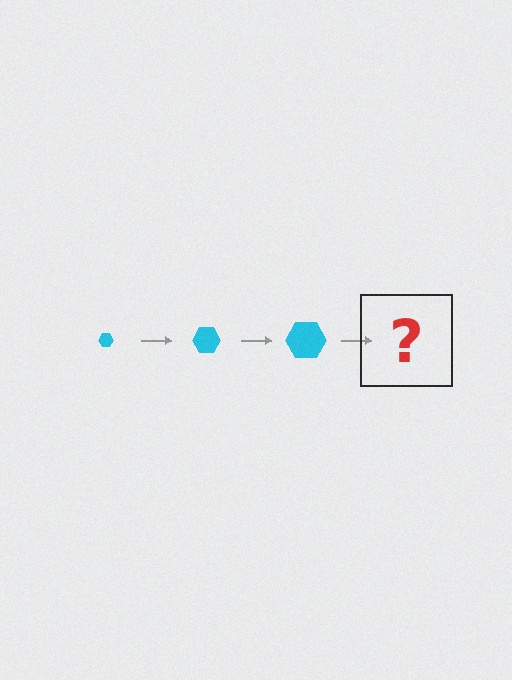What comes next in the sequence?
The next element should be a cyan hexagon, larger than the previous one.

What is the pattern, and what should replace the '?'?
The pattern is that the hexagon gets progressively larger each step. The '?' should be a cyan hexagon, larger than the previous one.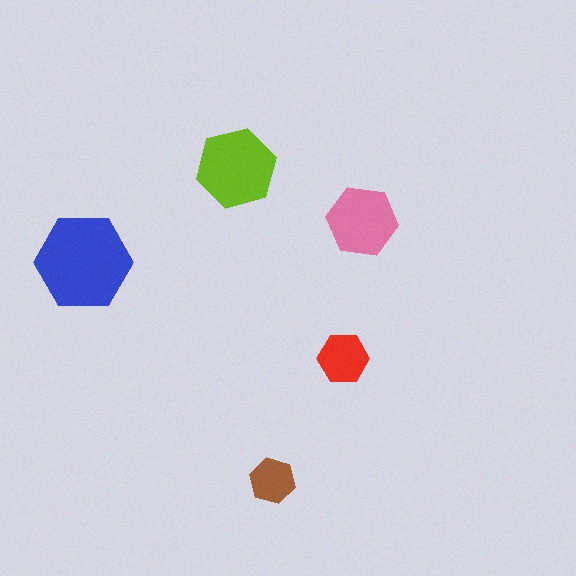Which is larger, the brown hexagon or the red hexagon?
The red one.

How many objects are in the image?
There are 5 objects in the image.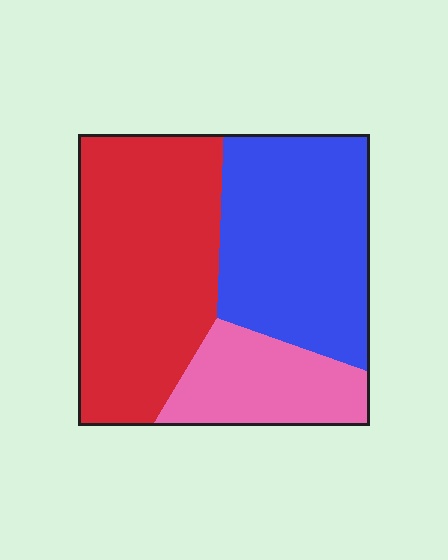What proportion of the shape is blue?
Blue covers 37% of the shape.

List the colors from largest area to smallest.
From largest to smallest: red, blue, pink.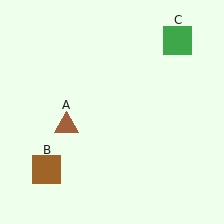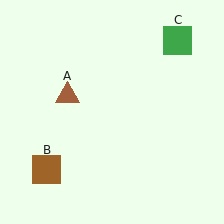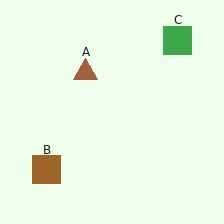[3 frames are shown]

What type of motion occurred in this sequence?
The brown triangle (object A) rotated clockwise around the center of the scene.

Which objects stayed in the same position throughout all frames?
Brown square (object B) and green square (object C) remained stationary.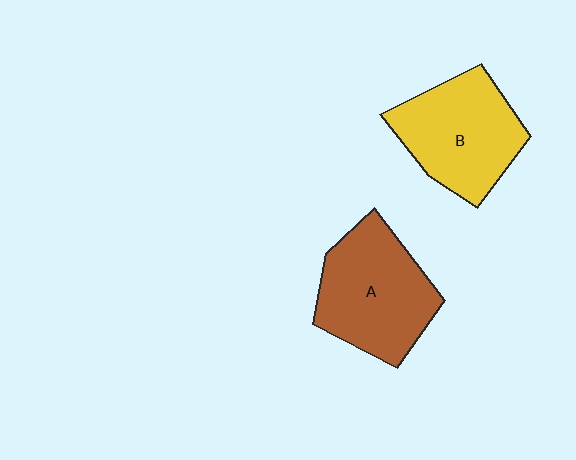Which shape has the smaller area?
Shape B (yellow).